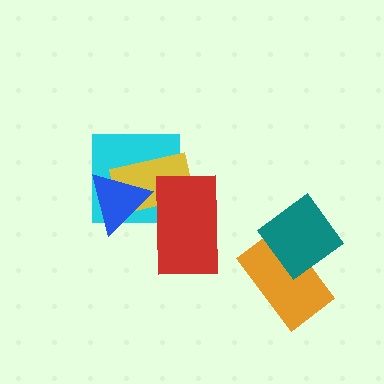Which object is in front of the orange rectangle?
The teal diamond is in front of the orange rectangle.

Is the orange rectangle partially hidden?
Yes, it is partially covered by another shape.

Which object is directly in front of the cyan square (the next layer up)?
The yellow rectangle is directly in front of the cyan square.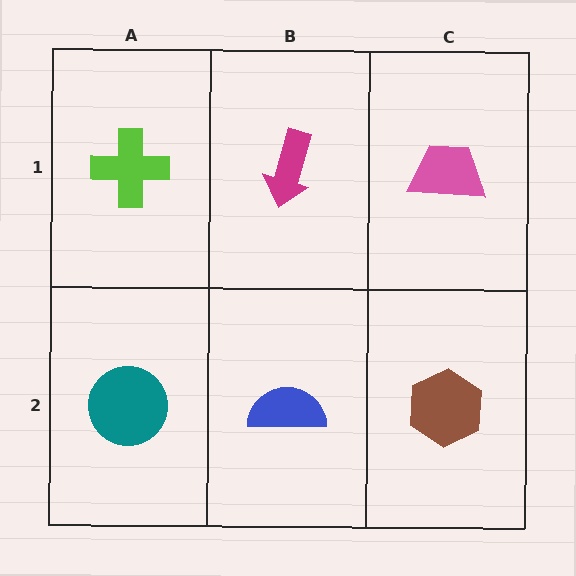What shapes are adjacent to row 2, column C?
A pink trapezoid (row 1, column C), a blue semicircle (row 2, column B).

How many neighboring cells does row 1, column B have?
3.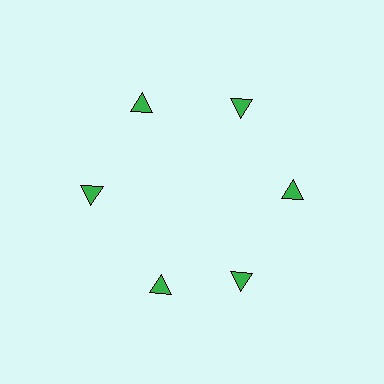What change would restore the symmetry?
The symmetry would be restored by rotating it back into even spacing with its neighbors so that all 6 triangles sit at equal angles and equal distance from the center.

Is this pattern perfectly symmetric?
No. The 6 green triangles are arranged in a ring, but one element near the 7 o'clock position is rotated out of alignment along the ring, breaking the 6-fold rotational symmetry.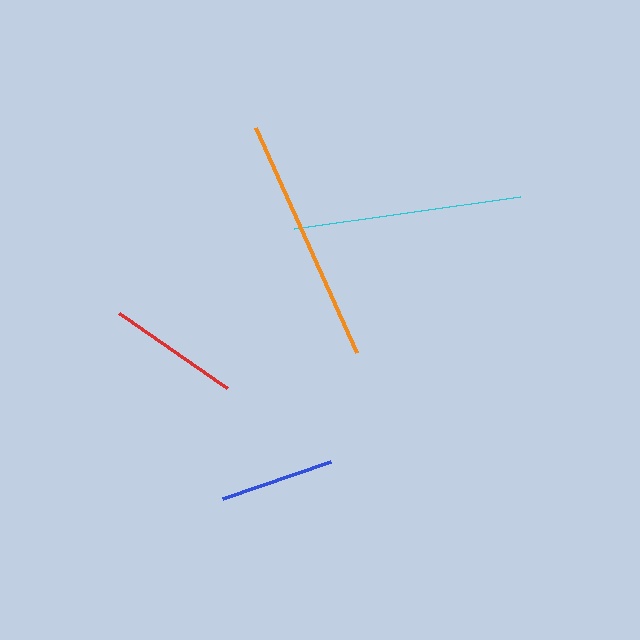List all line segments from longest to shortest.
From longest to shortest: orange, cyan, red, blue.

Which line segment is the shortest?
The blue line is the shortest at approximately 114 pixels.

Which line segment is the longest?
The orange line is the longest at approximately 246 pixels.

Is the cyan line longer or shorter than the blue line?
The cyan line is longer than the blue line.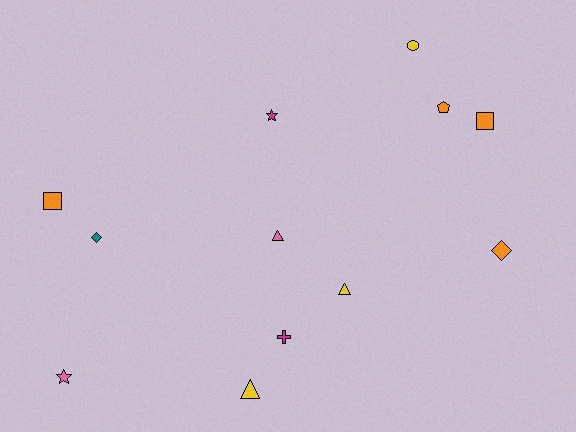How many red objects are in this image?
There are no red objects.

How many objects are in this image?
There are 12 objects.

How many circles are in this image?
There is 1 circle.